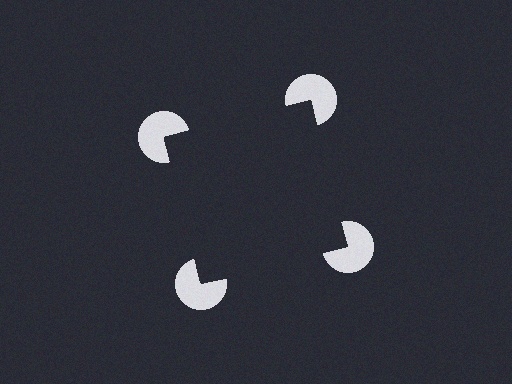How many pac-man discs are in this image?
There are 4 — one at each vertex of the illusory square.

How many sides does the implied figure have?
4 sides.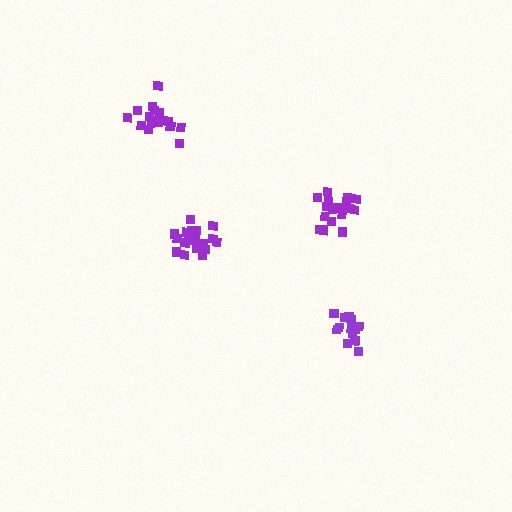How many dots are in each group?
Group 1: 18 dots, Group 2: 17 dots, Group 3: 19 dots, Group 4: 16 dots (70 total).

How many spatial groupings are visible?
There are 4 spatial groupings.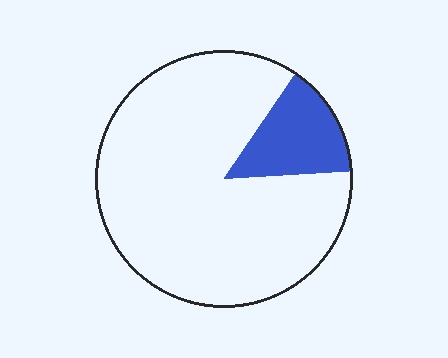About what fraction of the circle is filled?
About one sixth (1/6).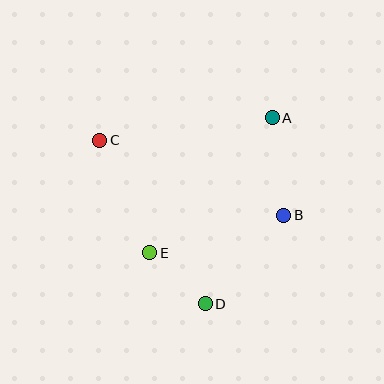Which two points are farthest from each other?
Points B and C are farthest from each other.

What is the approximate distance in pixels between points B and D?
The distance between B and D is approximately 118 pixels.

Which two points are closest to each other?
Points D and E are closest to each other.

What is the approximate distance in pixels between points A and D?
The distance between A and D is approximately 198 pixels.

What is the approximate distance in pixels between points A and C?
The distance between A and C is approximately 174 pixels.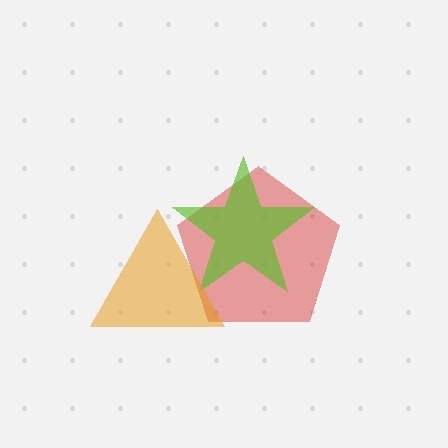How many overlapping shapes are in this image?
There are 3 overlapping shapes in the image.